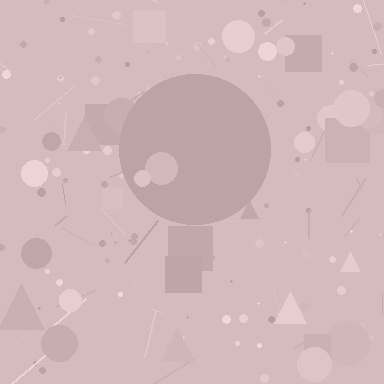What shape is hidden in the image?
A circle is hidden in the image.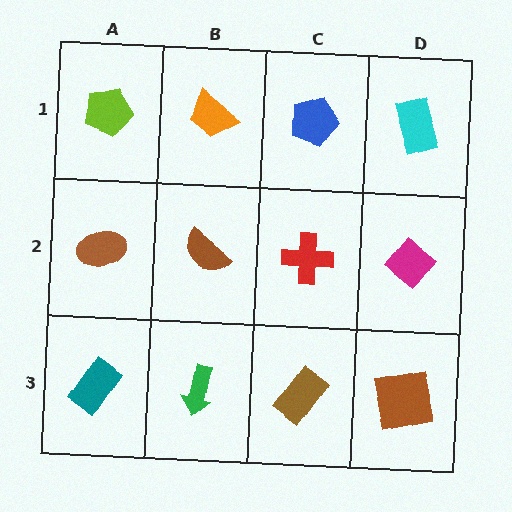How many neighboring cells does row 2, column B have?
4.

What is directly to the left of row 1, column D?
A blue pentagon.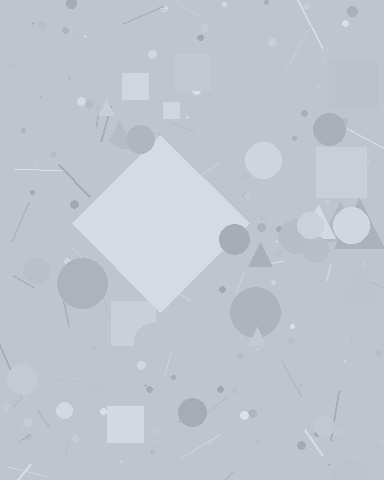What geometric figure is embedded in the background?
A diamond is embedded in the background.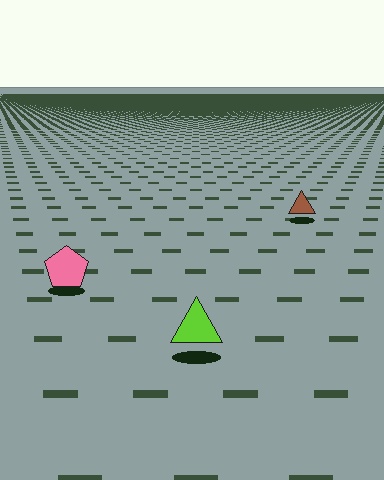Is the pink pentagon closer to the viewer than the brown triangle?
Yes. The pink pentagon is closer — you can tell from the texture gradient: the ground texture is coarser near it.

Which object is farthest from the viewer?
The brown triangle is farthest from the viewer. It appears smaller and the ground texture around it is denser.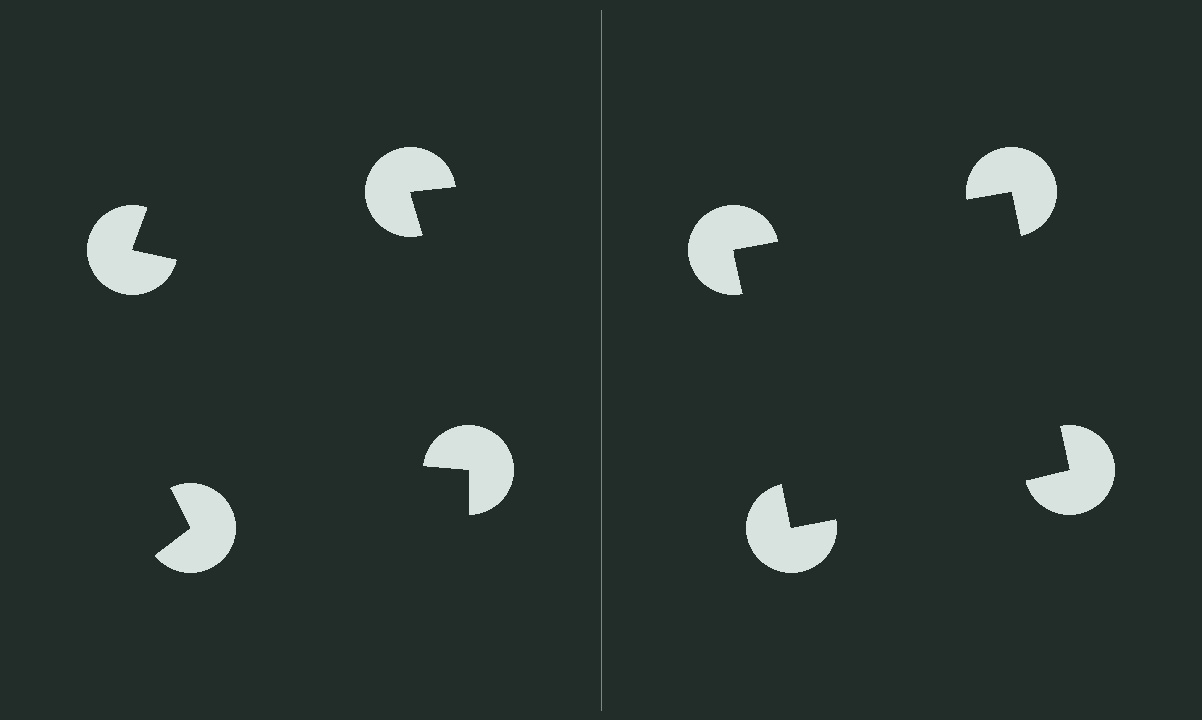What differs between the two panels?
The pac-man discs are positioned identically on both sides; only the wedge orientations differ. On the right they align to a square; on the left they are misaligned.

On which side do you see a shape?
An illusory square appears on the right side. On the left side the wedge cuts are rotated, so no coherent shape forms.